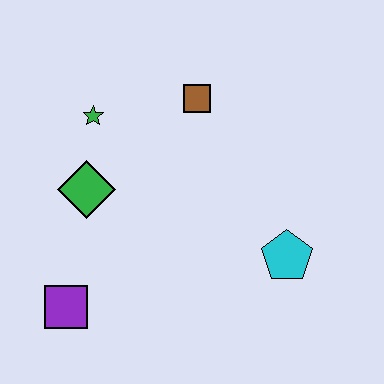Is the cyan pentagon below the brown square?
Yes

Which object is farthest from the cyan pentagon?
The green star is farthest from the cyan pentagon.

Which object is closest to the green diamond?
The green star is closest to the green diamond.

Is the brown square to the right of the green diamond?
Yes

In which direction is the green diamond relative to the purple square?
The green diamond is above the purple square.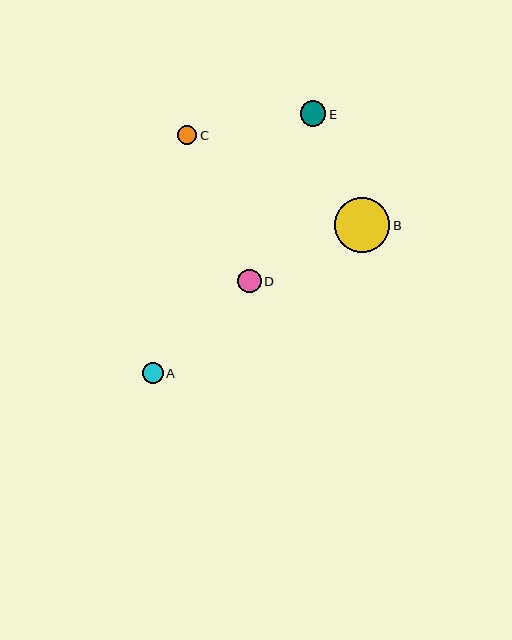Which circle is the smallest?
Circle C is the smallest with a size of approximately 19 pixels.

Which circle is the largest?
Circle B is the largest with a size of approximately 55 pixels.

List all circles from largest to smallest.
From largest to smallest: B, E, D, A, C.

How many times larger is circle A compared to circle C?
Circle A is approximately 1.1 times the size of circle C.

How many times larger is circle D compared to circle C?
Circle D is approximately 1.2 times the size of circle C.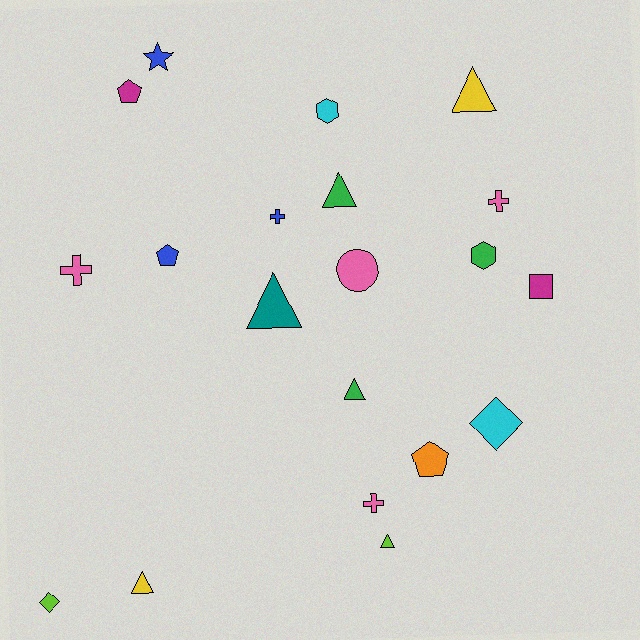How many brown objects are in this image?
There are no brown objects.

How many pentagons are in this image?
There are 3 pentagons.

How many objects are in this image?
There are 20 objects.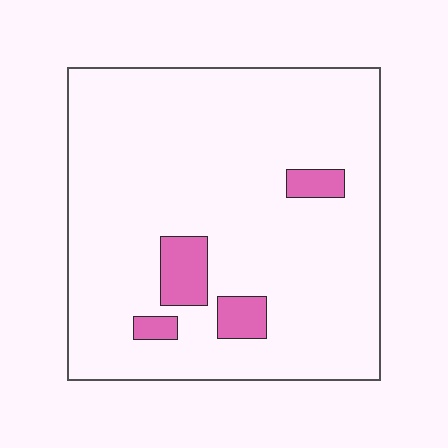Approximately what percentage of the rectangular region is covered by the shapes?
Approximately 10%.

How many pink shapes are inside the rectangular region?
4.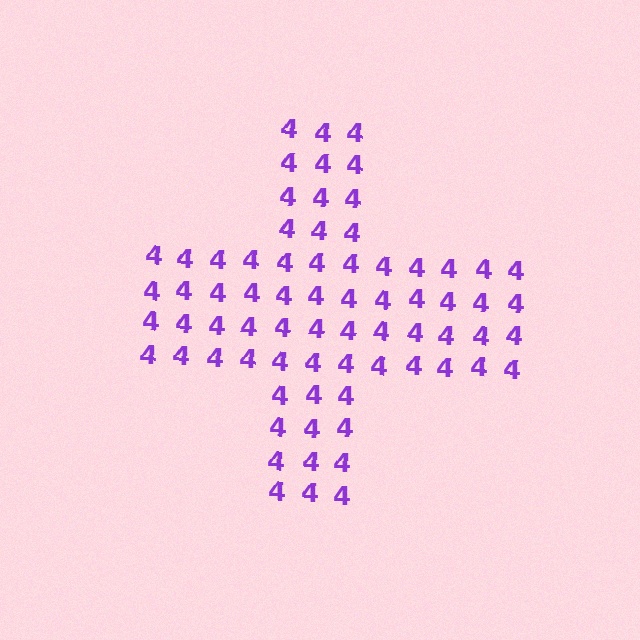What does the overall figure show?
The overall figure shows a cross.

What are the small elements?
The small elements are digit 4's.